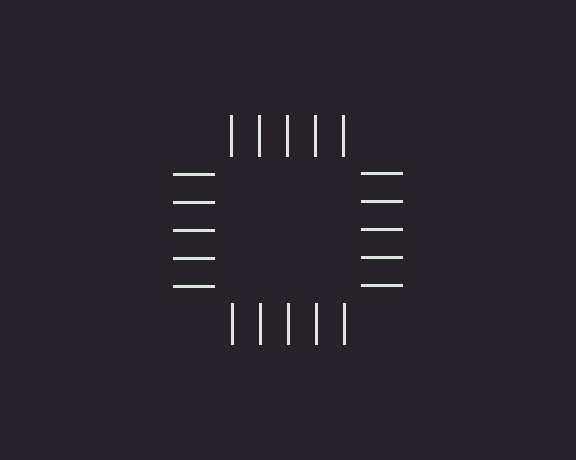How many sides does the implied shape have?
4 sides — the line-ends trace a square.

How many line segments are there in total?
20 — 5 along each of the 4 edges.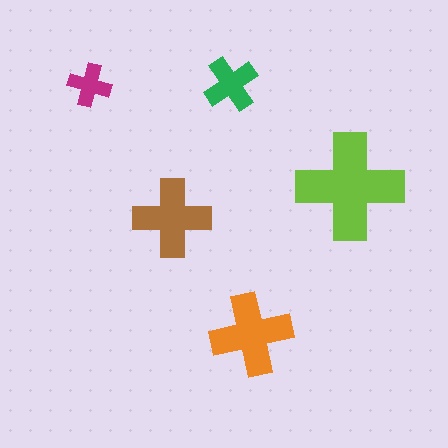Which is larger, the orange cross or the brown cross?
The orange one.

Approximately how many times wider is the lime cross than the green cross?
About 2 times wider.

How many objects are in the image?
There are 5 objects in the image.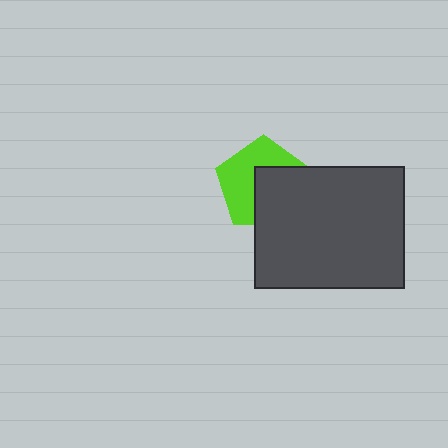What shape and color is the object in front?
The object in front is a dark gray rectangle.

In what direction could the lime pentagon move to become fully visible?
The lime pentagon could move toward the upper-left. That would shift it out from behind the dark gray rectangle entirely.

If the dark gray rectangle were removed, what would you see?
You would see the complete lime pentagon.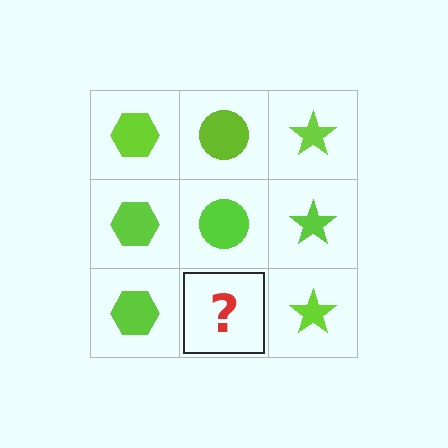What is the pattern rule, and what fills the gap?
The rule is that each column has a consistent shape. The gap should be filled with a lime circle.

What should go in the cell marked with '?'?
The missing cell should contain a lime circle.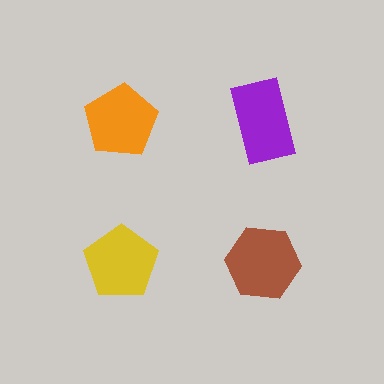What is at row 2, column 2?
A brown hexagon.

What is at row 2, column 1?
A yellow pentagon.